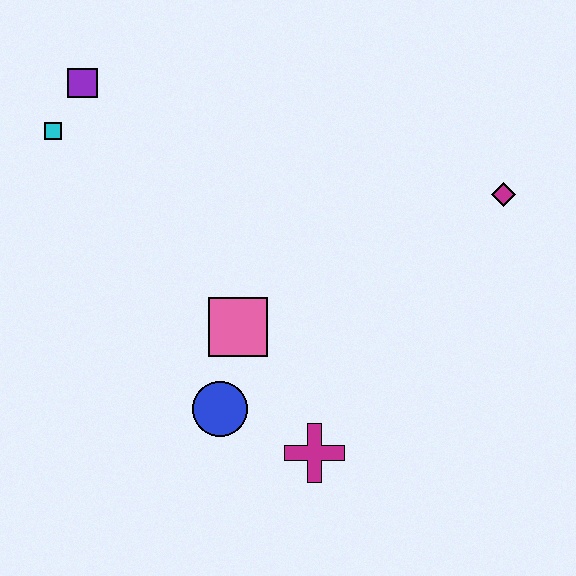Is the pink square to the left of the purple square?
No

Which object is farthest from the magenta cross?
The purple square is farthest from the magenta cross.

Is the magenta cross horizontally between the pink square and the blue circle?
No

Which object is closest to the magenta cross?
The blue circle is closest to the magenta cross.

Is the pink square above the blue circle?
Yes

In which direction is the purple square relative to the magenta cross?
The purple square is above the magenta cross.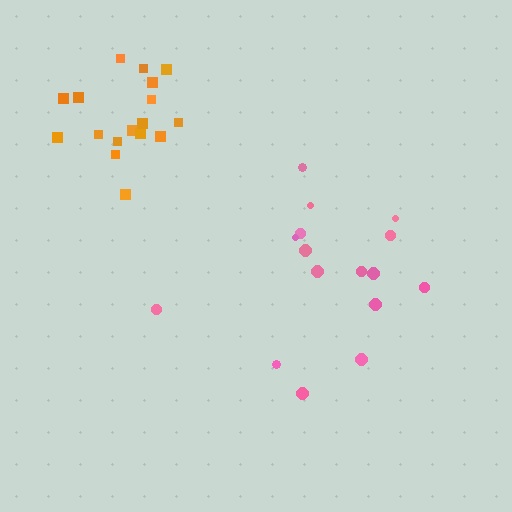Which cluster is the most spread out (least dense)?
Pink.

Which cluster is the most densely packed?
Orange.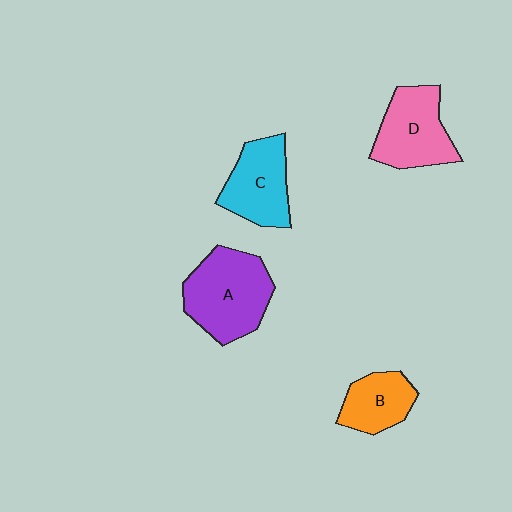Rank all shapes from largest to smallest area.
From largest to smallest: A (purple), D (pink), C (cyan), B (orange).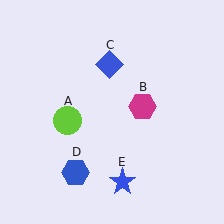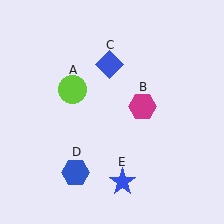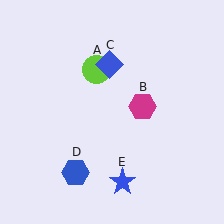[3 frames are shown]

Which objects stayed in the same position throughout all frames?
Magenta hexagon (object B) and blue diamond (object C) and blue hexagon (object D) and blue star (object E) remained stationary.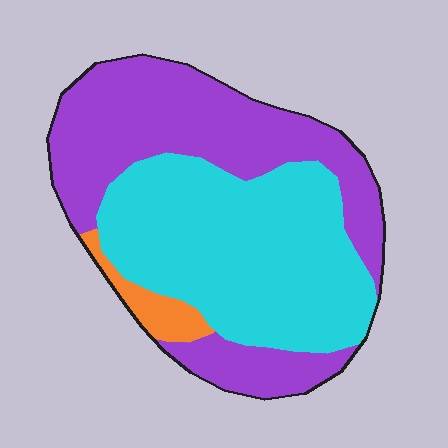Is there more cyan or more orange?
Cyan.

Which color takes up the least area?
Orange, at roughly 5%.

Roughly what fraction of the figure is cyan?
Cyan covers 49% of the figure.